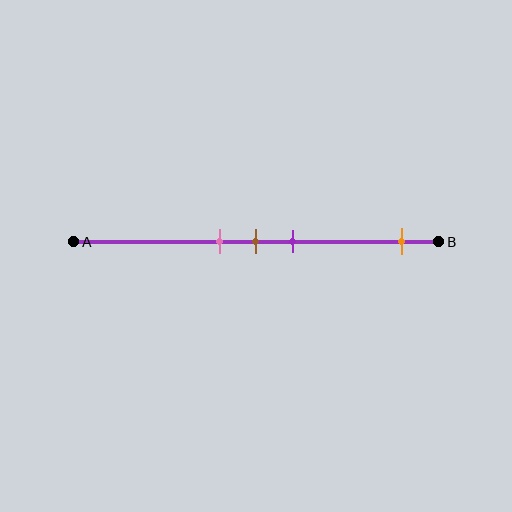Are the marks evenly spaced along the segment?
No, the marks are not evenly spaced.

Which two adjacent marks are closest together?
The pink and brown marks are the closest adjacent pair.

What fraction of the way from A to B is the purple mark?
The purple mark is approximately 60% (0.6) of the way from A to B.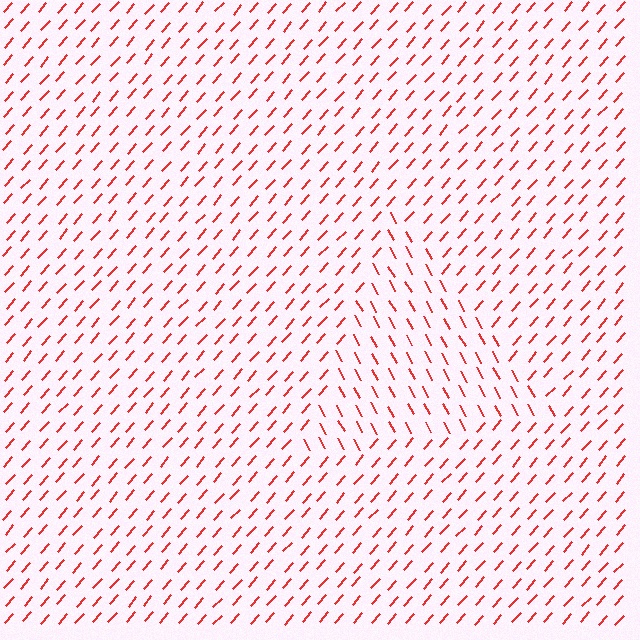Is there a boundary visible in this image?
Yes, there is a texture boundary formed by a change in line orientation.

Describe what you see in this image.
The image is filled with small red line segments. A triangle region in the image has lines oriented differently from the surrounding lines, creating a visible texture boundary.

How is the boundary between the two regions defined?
The boundary is defined purely by a change in line orientation (approximately 71 degrees difference). All lines are the same color and thickness.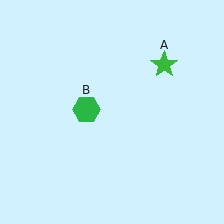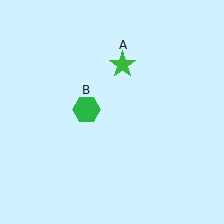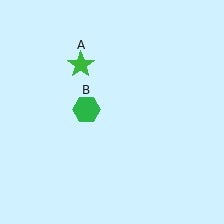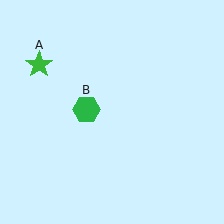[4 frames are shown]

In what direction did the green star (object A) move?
The green star (object A) moved left.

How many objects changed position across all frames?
1 object changed position: green star (object A).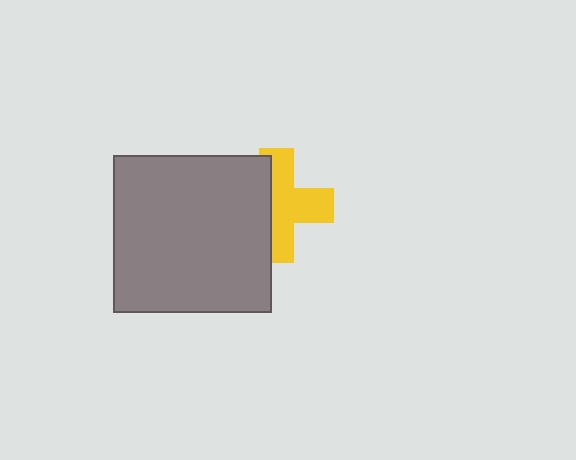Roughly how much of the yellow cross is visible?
About half of it is visible (roughly 60%).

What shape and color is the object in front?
The object in front is a gray square.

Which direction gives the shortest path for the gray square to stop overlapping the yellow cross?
Moving left gives the shortest separation.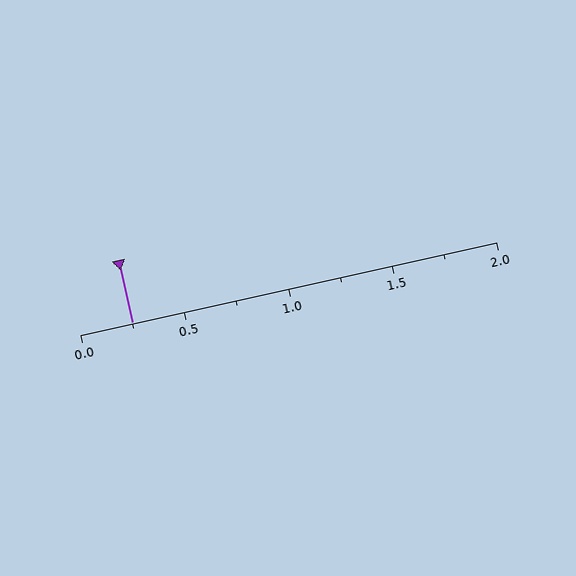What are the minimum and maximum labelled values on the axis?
The axis runs from 0.0 to 2.0.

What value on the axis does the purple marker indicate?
The marker indicates approximately 0.25.